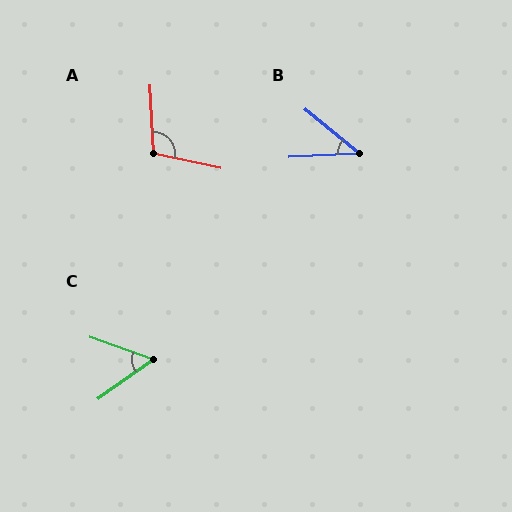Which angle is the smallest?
B, at approximately 42 degrees.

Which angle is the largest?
A, at approximately 106 degrees.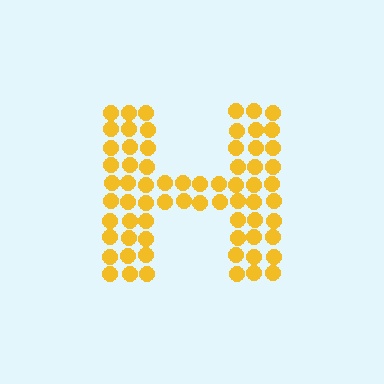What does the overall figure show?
The overall figure shows the letter H.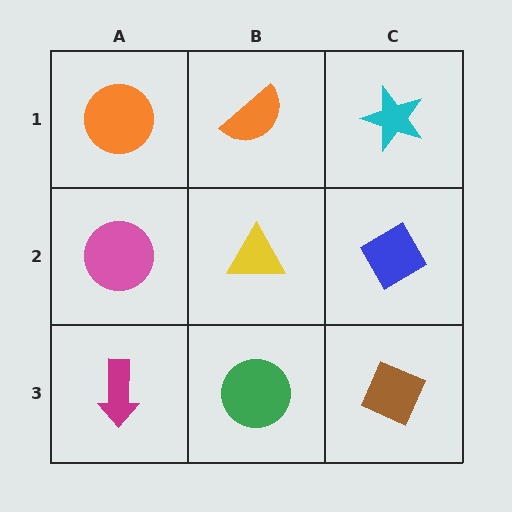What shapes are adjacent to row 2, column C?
A cyan star (row 1, column C), a brown diamond (row 3, column C), a yellow triangle (row 2, column B).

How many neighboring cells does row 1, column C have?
2.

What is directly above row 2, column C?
A cyan star.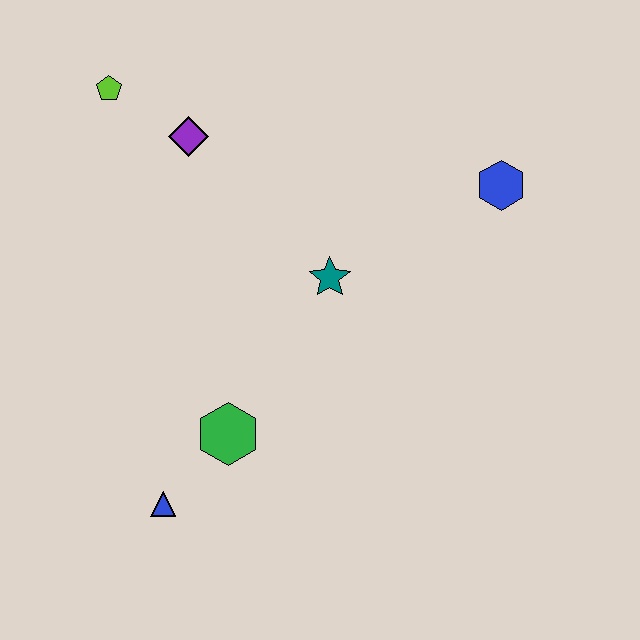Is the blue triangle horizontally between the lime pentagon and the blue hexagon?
Yes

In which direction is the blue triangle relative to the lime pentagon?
The blue triangle is below the lime pentagon.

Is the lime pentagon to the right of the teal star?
No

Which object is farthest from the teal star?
The lime pentagon is farthest from the teal star.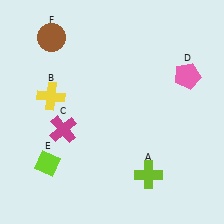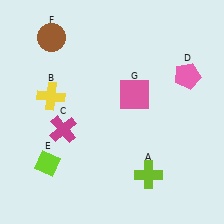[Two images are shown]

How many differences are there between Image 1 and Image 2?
There is 1 difference between the two images.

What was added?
A pink square (G) was added in Image 2.